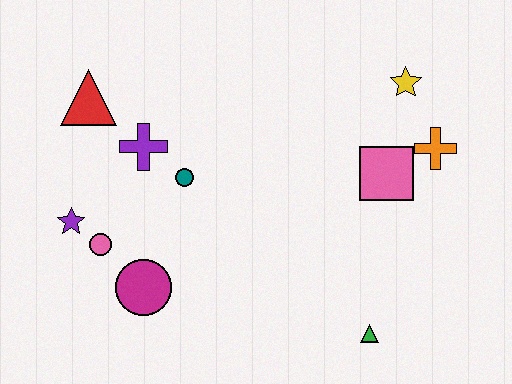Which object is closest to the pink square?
The orange cross is closest to the pink square.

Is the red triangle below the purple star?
No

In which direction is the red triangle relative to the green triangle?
The red triangle is to the left of the green triangle.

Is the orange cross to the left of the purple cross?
No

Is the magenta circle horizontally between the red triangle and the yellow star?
Yes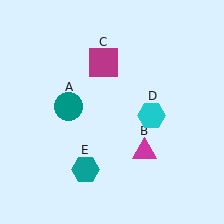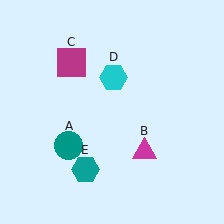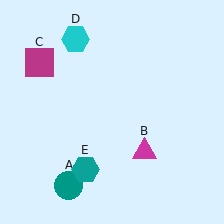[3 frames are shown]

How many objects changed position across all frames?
3 objects changed position: teal circle (object A), magenta square (object C), cyan hexagon (object D).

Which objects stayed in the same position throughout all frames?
Magenta triangle (object B) and teal hexagon (object E) remained stationary.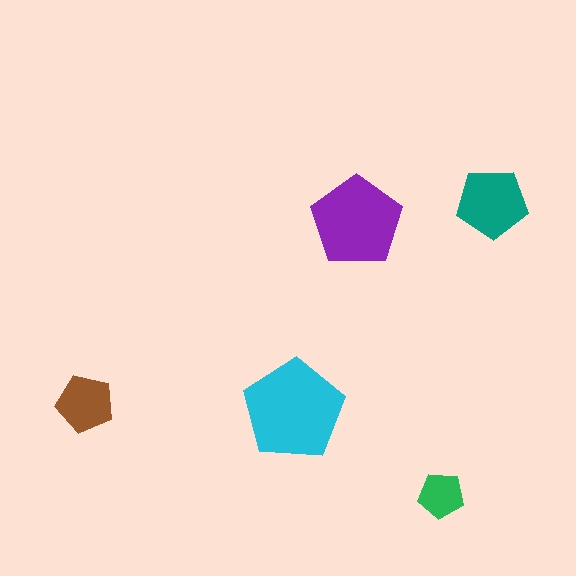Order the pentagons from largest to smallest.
the cyan one, the purple one, the teal one, the brown one, the green one.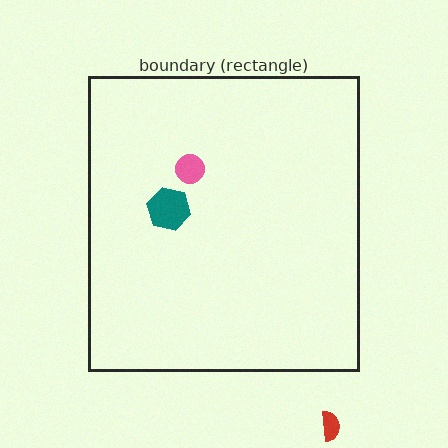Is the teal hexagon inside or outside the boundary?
Inside.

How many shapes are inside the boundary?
2 inside, 1 outside.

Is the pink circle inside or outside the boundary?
Inside.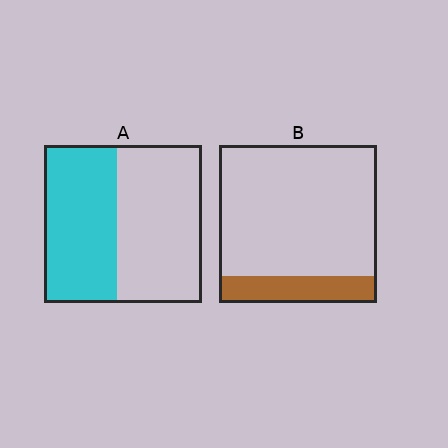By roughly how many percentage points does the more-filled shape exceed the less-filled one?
By roughly 30 percentage points (A over B).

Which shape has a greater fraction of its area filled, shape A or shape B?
Shape A.